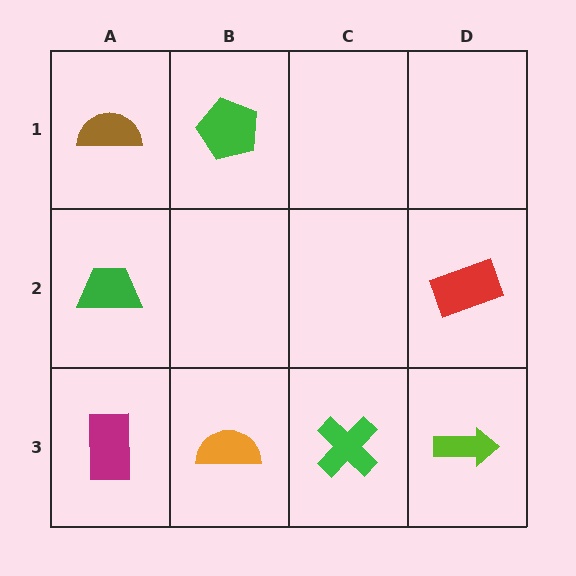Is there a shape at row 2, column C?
No, that cell is empty.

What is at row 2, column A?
A green trapezoid.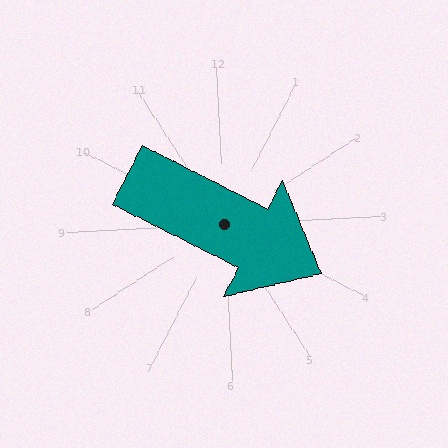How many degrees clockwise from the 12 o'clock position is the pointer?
Approximately 120 degrees.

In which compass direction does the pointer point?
Southeast.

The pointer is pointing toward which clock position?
Roughly 4 o'clock.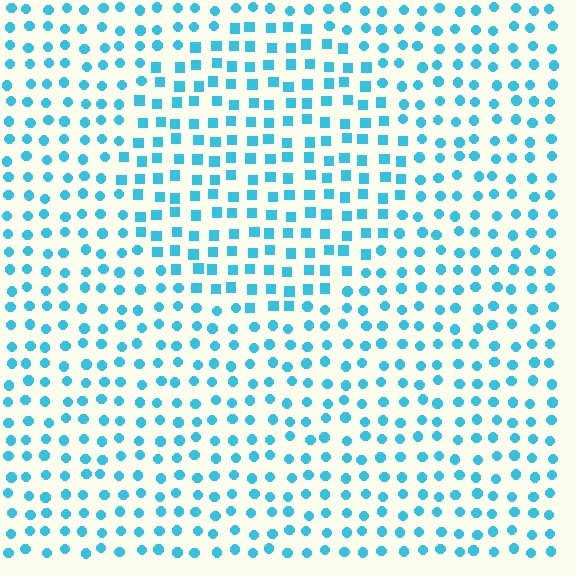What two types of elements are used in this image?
The image uses squares inside the circle region and circles outside it.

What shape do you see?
I see a circle.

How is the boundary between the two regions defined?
The boundary is defined by a change in element shape: squares inside vs. circles outside. All elements share the same color and spacing.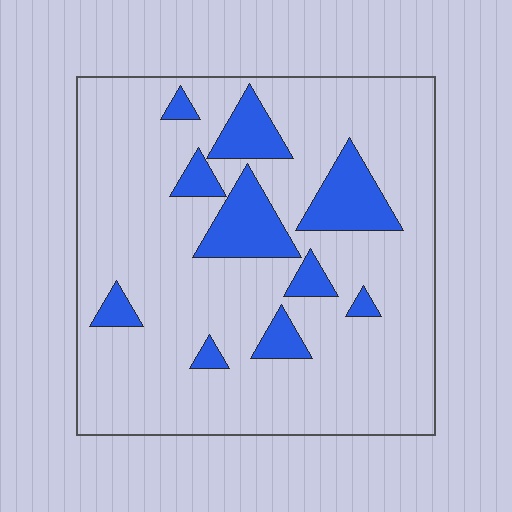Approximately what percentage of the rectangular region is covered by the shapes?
Approximately 15%.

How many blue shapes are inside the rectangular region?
10.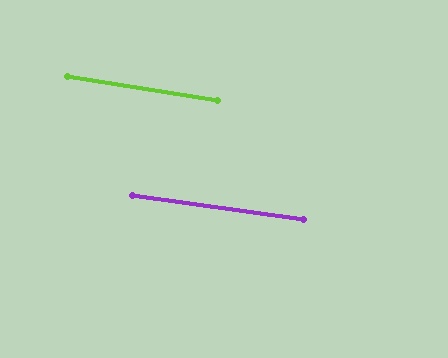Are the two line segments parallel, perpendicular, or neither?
Parallel — their directions differ by only 1.2°.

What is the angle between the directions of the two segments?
Approximately 1 degree.